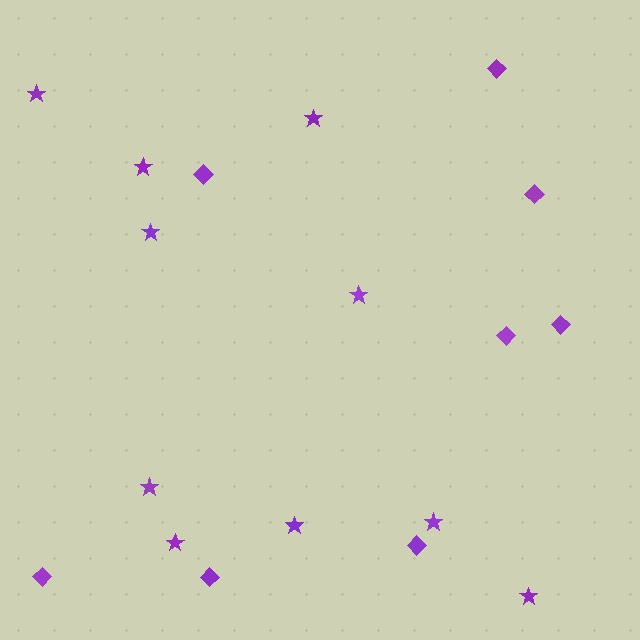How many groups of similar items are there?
There are 2 groups: one group of diamonds (8) and one group of stars (10).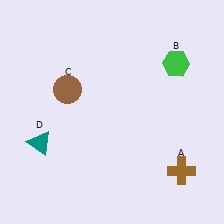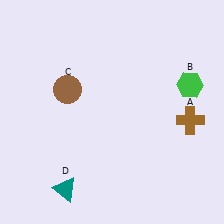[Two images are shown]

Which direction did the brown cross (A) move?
The brown cross (A) moved up.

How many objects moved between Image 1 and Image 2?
3 objects moved between the two images.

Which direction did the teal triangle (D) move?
The teal triangle (D) moved down.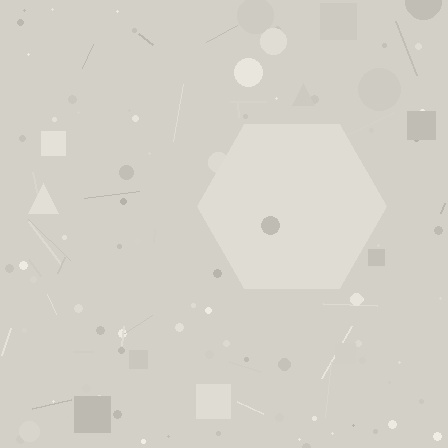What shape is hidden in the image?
A hexagon is hidden in the image.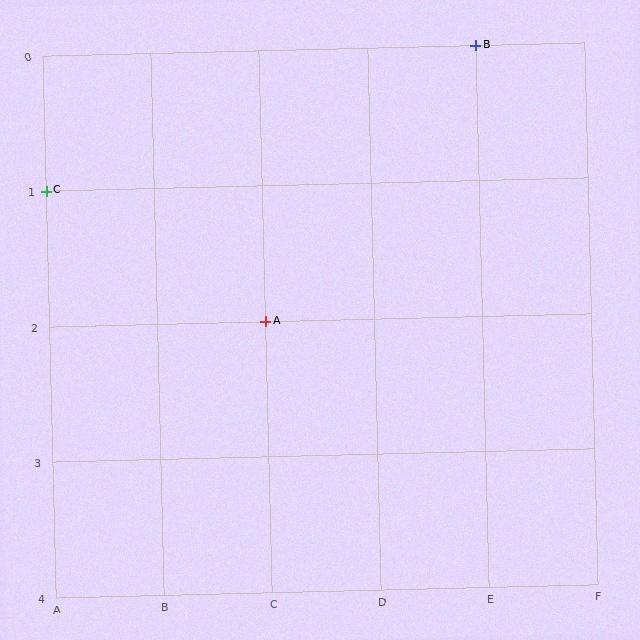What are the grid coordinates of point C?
Point C is at grid coordinates (A, 1).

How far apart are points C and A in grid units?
Points C and A are 2 columns and 1 row apart (about 2.2 grid units diagonally).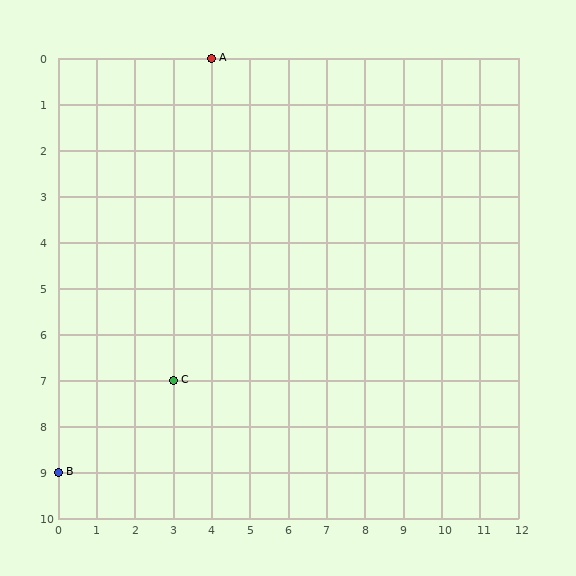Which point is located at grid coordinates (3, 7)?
Point C is at (3, 7).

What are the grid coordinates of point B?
Point B is at grid coordinates (0, 9).